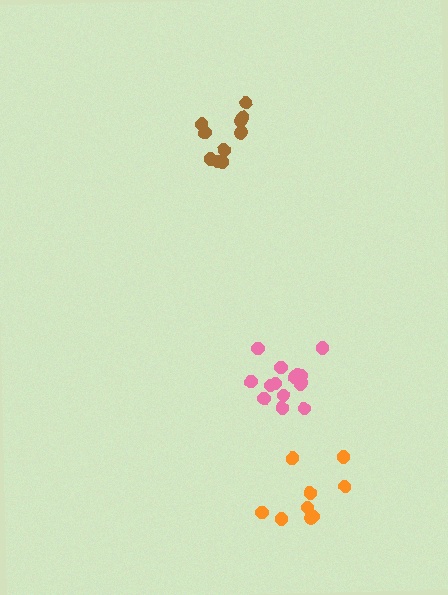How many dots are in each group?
Group 1: 15 dots, Group 2: 10 dots, Group 3: 9 dots (34 total).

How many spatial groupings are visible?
There are 3 spatial groupings.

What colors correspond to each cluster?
The clusters are colored: pink, brown, orange.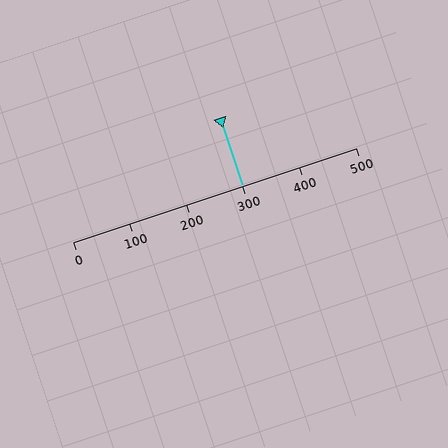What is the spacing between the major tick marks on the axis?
The major ticks are spaced 100 apart.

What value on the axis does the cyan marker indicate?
The marker indicates approximately 300.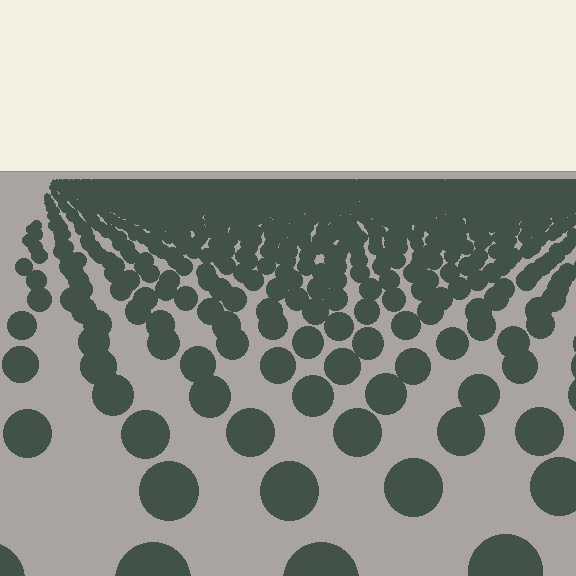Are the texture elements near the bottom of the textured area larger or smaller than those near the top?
Larger. Near the bottom, elements are closer to the viewer and appear at a bigger on-screen size.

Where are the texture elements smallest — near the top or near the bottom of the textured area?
Near the top.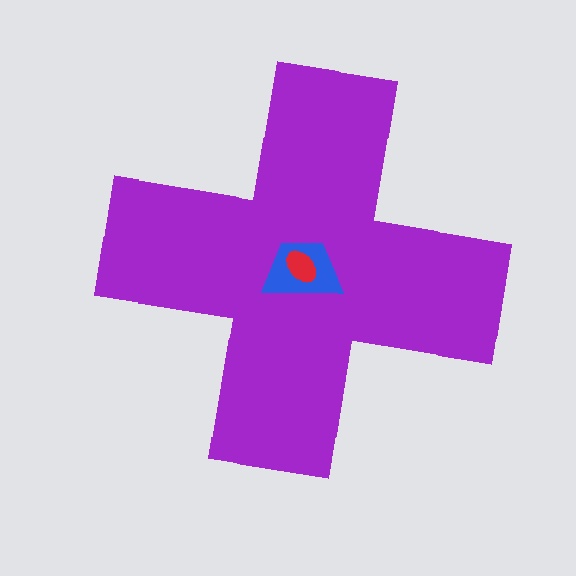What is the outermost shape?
The purple cross.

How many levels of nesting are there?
3.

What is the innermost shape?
The red ellipse.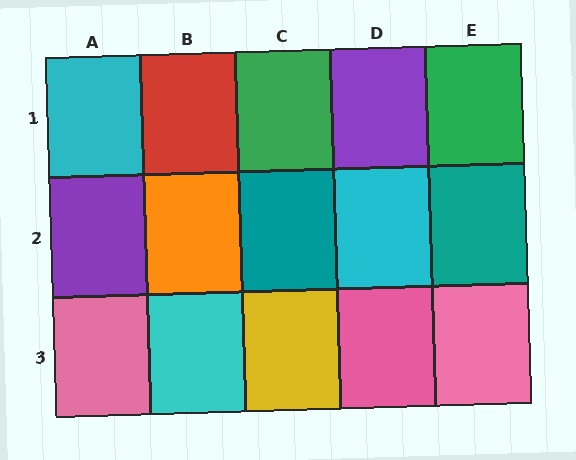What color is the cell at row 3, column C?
Yellow.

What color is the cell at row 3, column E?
Pink.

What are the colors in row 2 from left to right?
Purple, orange, teal, cyan, teal.